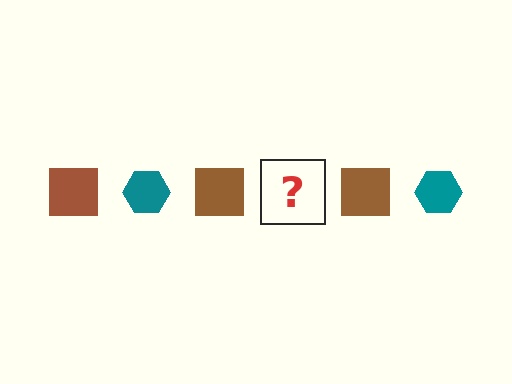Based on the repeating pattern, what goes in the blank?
The blank should be a teal hexagon.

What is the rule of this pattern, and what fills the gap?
The rule is that the pattern alternates between brown square and teal hexagon. The gap should be filled with a teal hexagon.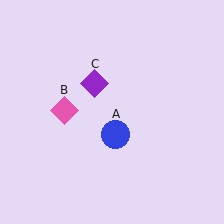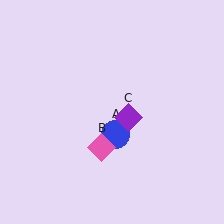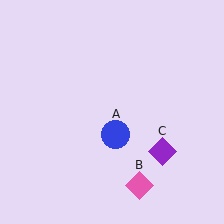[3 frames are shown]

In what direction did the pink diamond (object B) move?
The pink diamond (object B) moved down and to the right.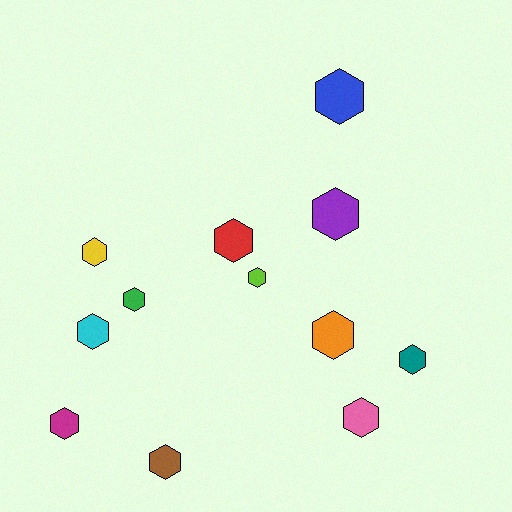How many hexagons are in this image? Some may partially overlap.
There are 12 hexagons.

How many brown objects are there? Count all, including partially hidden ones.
There is 1 brown object.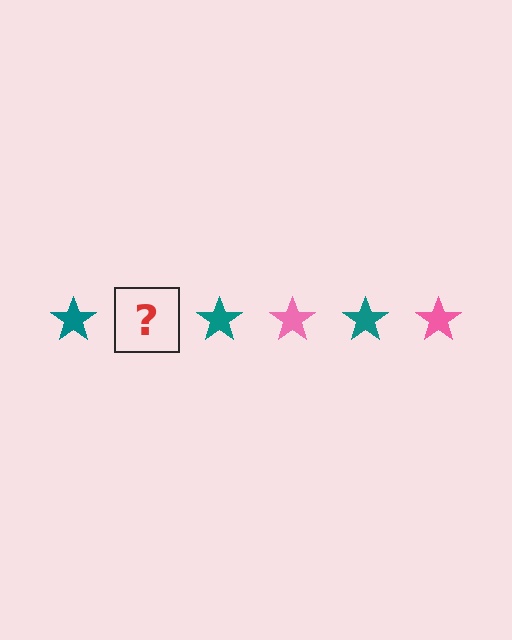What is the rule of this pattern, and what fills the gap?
The rule is that the pattern cycles through teal, pink stars. The gap should be filled with a pink star.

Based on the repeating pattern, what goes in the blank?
The blank should be a pink star.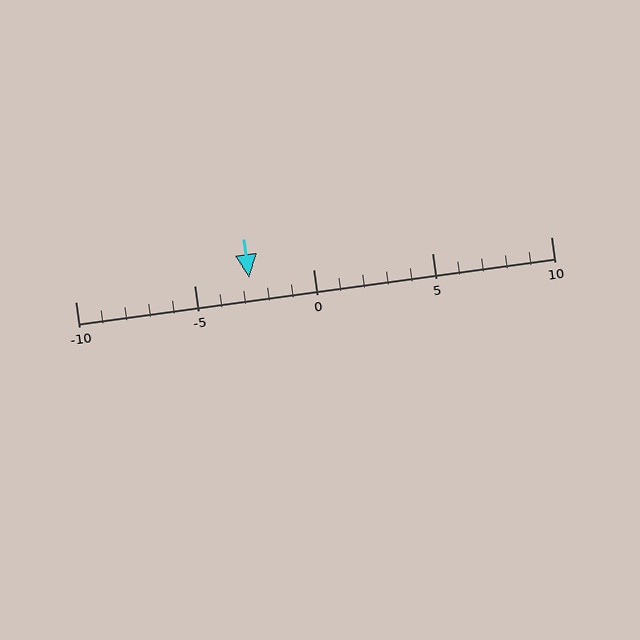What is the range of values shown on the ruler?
The ruler shows values from -10 to 10.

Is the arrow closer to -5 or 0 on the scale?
The arrow is closer to -5.